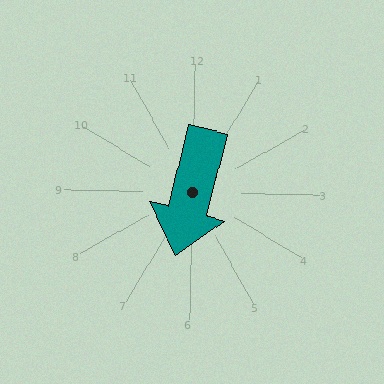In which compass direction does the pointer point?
South.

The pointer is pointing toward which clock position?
Roughly 6 o'clock.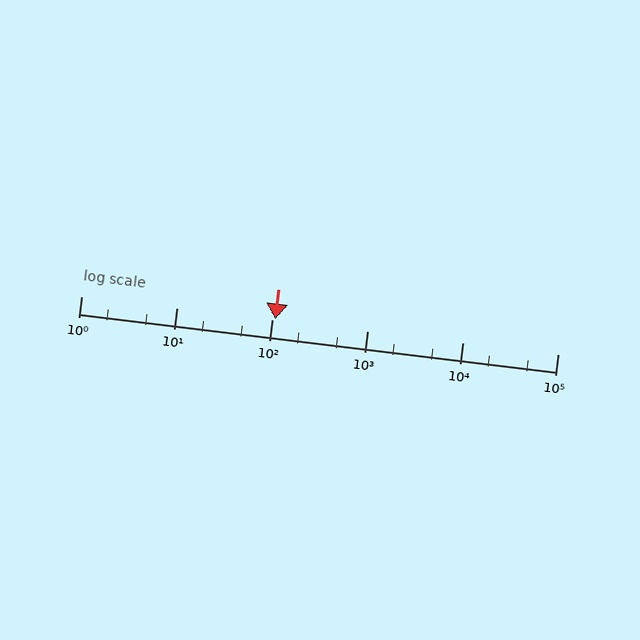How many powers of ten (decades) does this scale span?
The scale spans 5 decades, from 1 to 100000.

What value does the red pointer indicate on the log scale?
The pointer indicates approximately 110.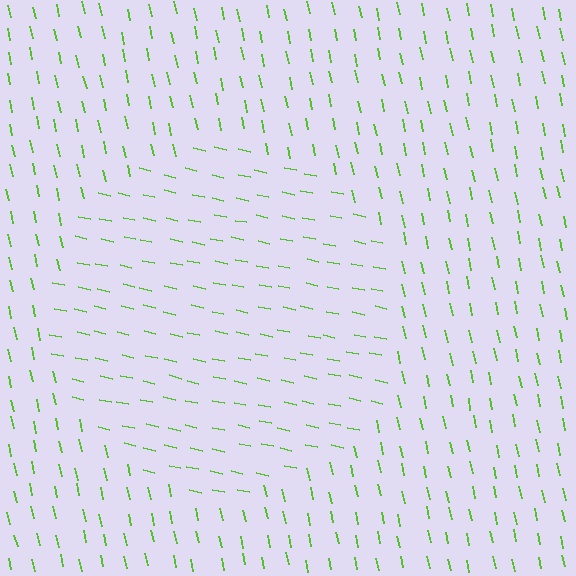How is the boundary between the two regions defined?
The boundary is defined purely by a change in line orientation (approximately 65 degrees difference). All lines are the same color and thickness.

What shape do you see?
I see a circle.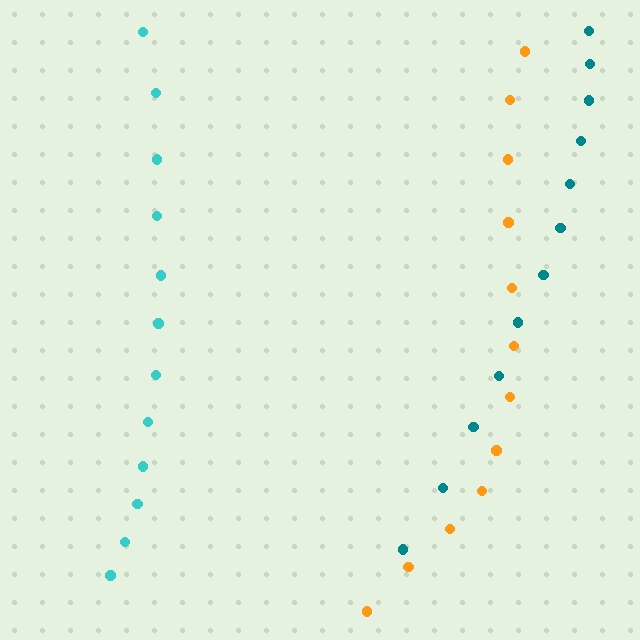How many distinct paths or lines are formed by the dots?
There are 3 distinct paths.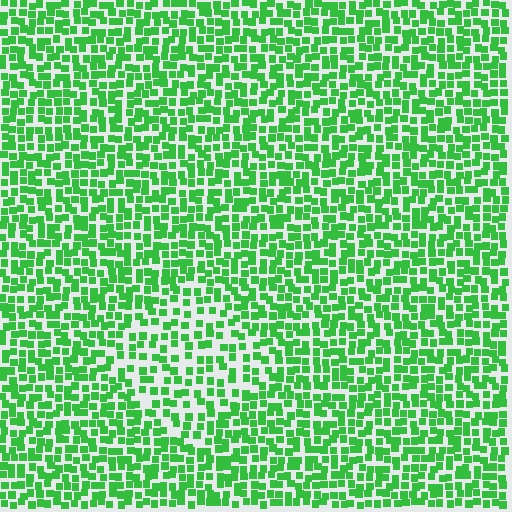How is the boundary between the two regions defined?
The boundary is defined by a change in element density (approximately 1.6x ratio). All elements are the same color, size, and shape.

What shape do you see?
I see a diamond.